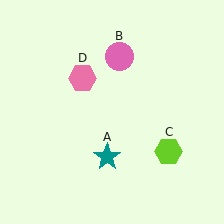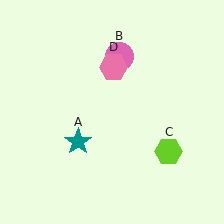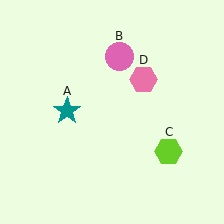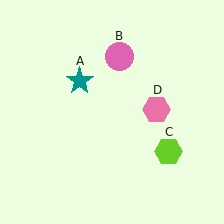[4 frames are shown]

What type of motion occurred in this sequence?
The teal star (object A), pink hexagon (object D) rotated clockwise around the center of the scene.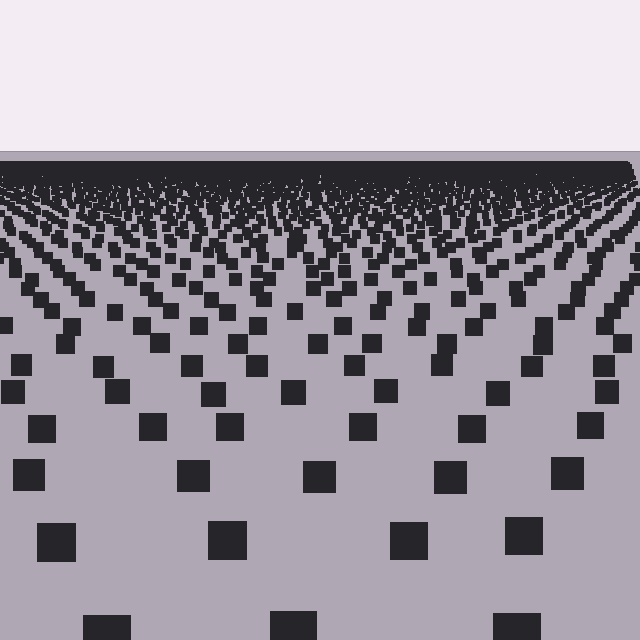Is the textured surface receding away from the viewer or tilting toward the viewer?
The surface is receding away from the viewer. Texture elements get smaller and denser toward the top.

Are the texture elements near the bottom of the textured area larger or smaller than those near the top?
Larger. Near the bottom, elements are closer to the viewer and appear at a bigger on-screen size.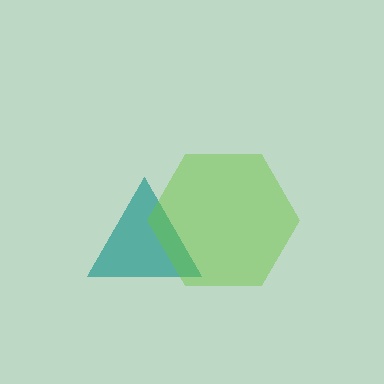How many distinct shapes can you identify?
There are 2 distinct shapes: a teal triangle, a lime hexagon.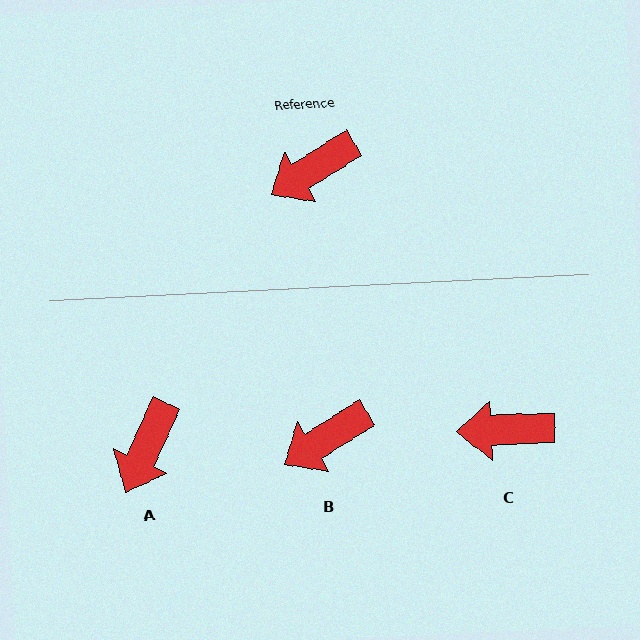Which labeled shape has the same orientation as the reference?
B.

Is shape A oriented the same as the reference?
No, it is off by about 33 degrees.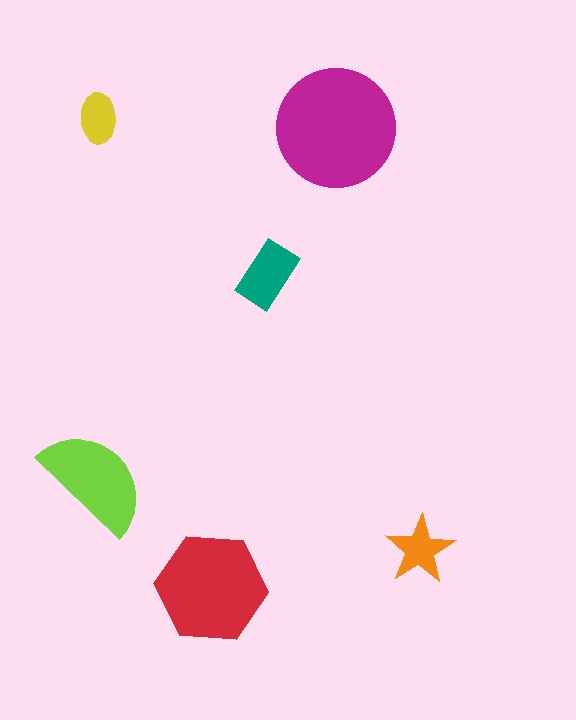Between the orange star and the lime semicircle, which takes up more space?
The lime semicircle.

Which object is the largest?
The magenta circle.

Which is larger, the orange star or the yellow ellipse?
The orange star.